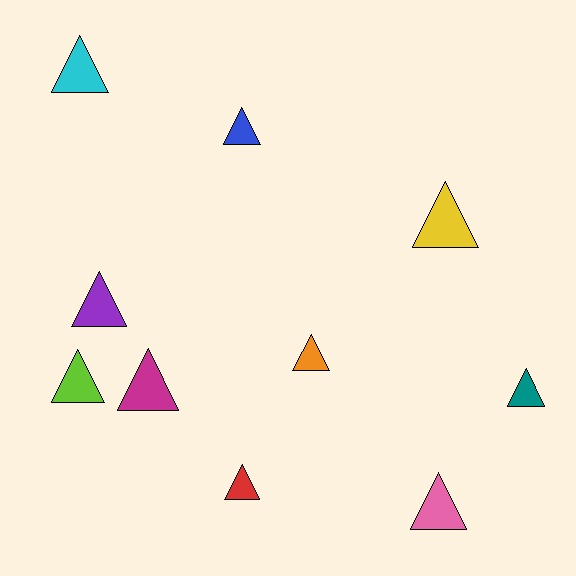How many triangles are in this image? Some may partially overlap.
There are 10 triangles.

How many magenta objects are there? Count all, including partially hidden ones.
There is 1 magenta object.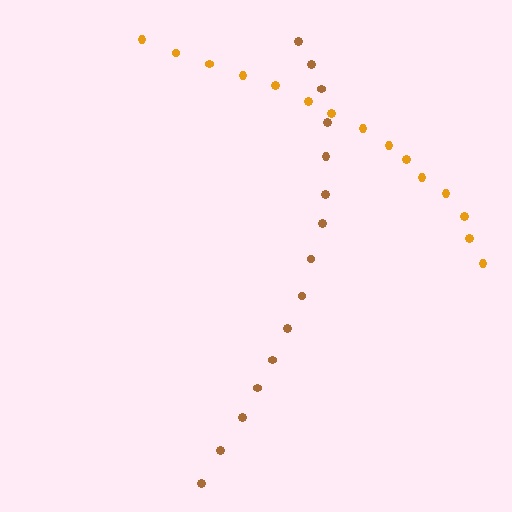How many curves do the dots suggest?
There are 2 distinct paths.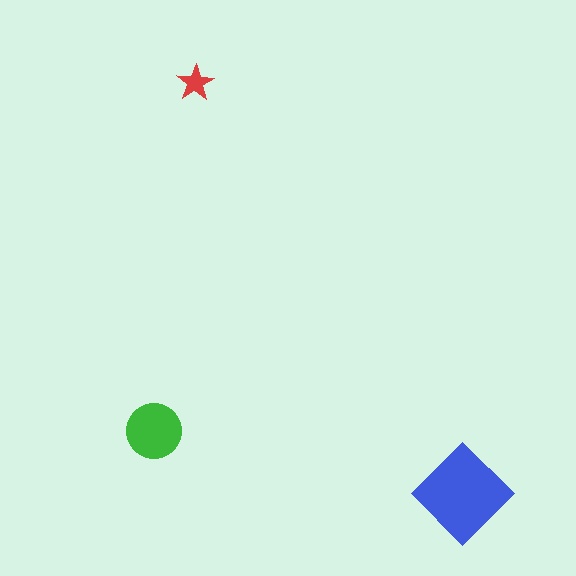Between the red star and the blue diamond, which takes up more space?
The blue diamond.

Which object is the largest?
The blue diamond.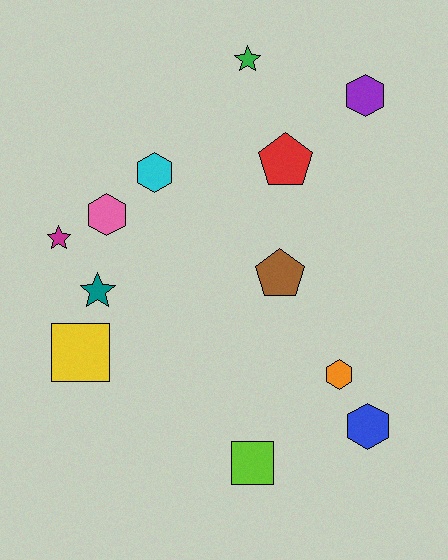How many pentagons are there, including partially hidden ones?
There are 2 pentagons.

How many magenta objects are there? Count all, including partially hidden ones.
There is 1 magenta object.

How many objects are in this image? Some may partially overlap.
There are 12 objects.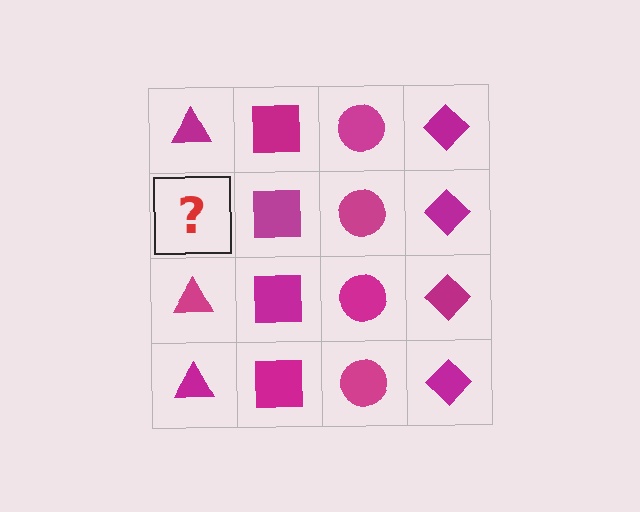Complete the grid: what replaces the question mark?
The question mark should be replaced with a magenta triangle.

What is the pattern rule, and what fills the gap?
The rule is that each column has a consistent shape. The gap should be filled with a magenta triangle.